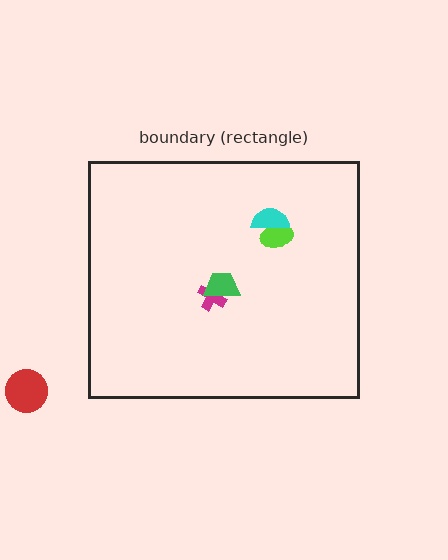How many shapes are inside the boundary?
4 inside, 1 outside.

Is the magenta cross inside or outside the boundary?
Inside.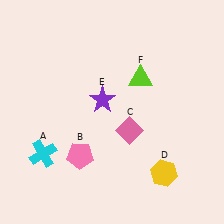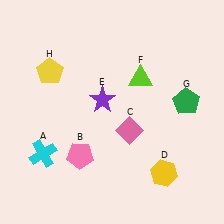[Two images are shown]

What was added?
A green pentagon (G), a yellow pentagon (H) were added in Image 2.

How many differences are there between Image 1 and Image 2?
There are 2 differences between the two images.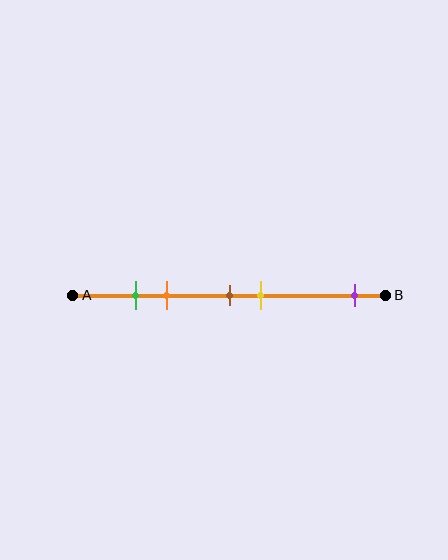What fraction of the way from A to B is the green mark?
The green mark is approximately 20% (0.2) of the way from A to B.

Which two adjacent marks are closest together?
The green and orange marks are the closest adjacent pair.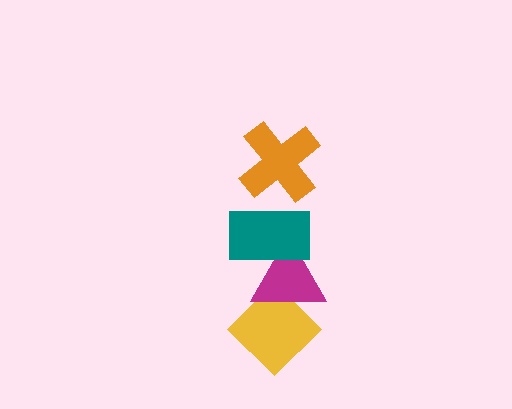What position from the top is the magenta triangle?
The magenta triangle is 3rd from the top.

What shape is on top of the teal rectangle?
The orange cross is on top of the teal rectangle.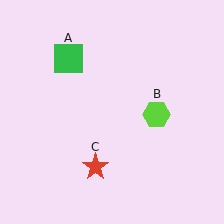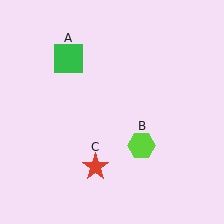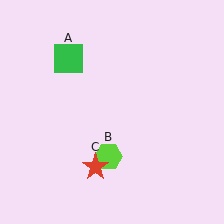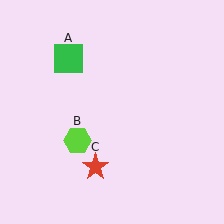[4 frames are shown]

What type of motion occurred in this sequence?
The lime hexagon (object B) rotated clockwise around the center of the scene.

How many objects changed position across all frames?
1 object changed position: lime hexagon (object B).